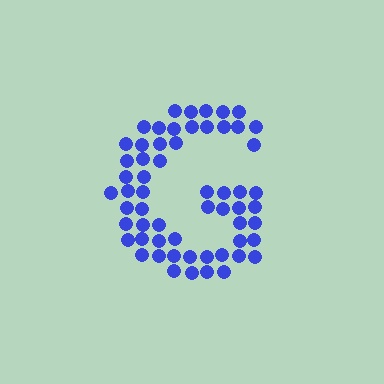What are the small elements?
The small elements are circles.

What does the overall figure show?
The overall figure shows the letter G.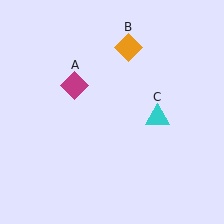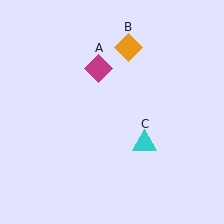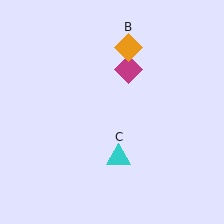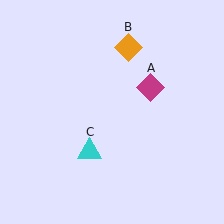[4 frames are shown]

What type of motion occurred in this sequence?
The magenta diamond (object A), cyan triangle (object C) rotated clockwise around the center of the scene.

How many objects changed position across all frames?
2 objects changed position: magenta diamond (object A), cyan triangle (object C).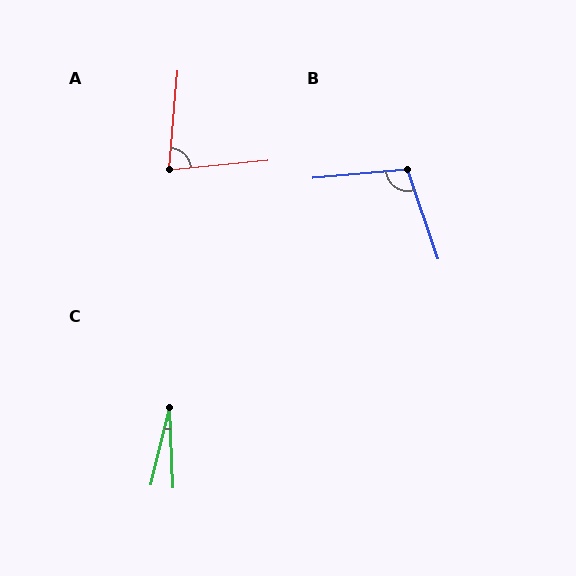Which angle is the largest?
B, at approximately 103 degrees.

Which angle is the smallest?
C, at approximately 16 degrees.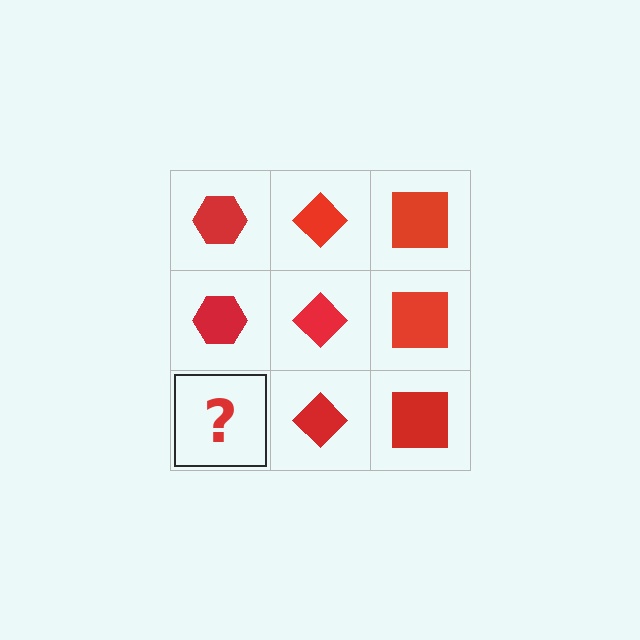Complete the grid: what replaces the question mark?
The question mark should be replaced with a red hexagon.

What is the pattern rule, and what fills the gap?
The rule is that each column has a consistent shape. The gap should be filled with a red hexagon.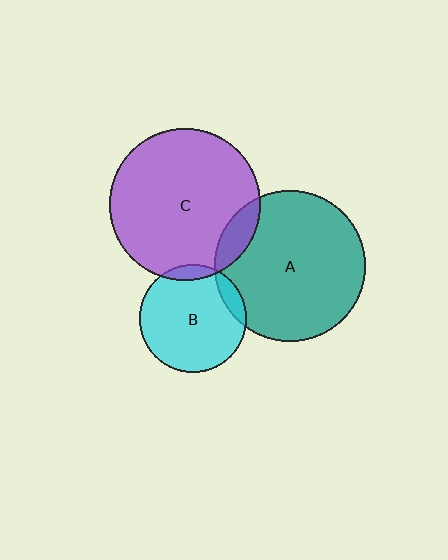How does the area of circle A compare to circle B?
Approximately 2.0 times.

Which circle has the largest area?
Circle C (purple).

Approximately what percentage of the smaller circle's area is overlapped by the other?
Approximately 5%.